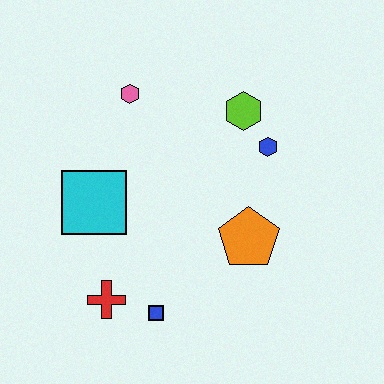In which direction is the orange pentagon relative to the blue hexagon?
The orange pentagon is below the blue hexagon.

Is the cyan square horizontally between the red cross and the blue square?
No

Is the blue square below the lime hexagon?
Yes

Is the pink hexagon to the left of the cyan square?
No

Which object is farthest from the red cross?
The lime hexagon is farthest from the red cross.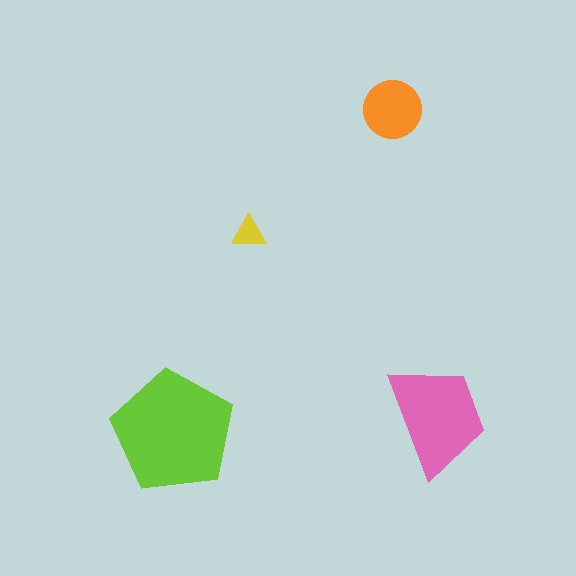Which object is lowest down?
The lime pentagon is bottommost.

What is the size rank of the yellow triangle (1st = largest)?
4th.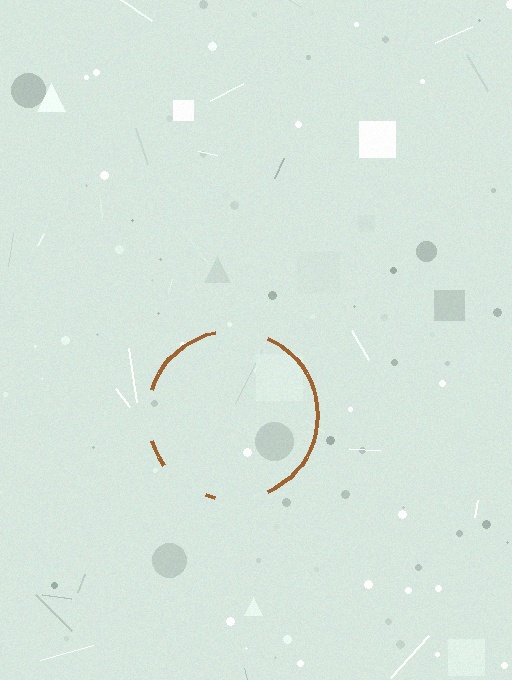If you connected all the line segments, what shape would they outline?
They would outline a circle.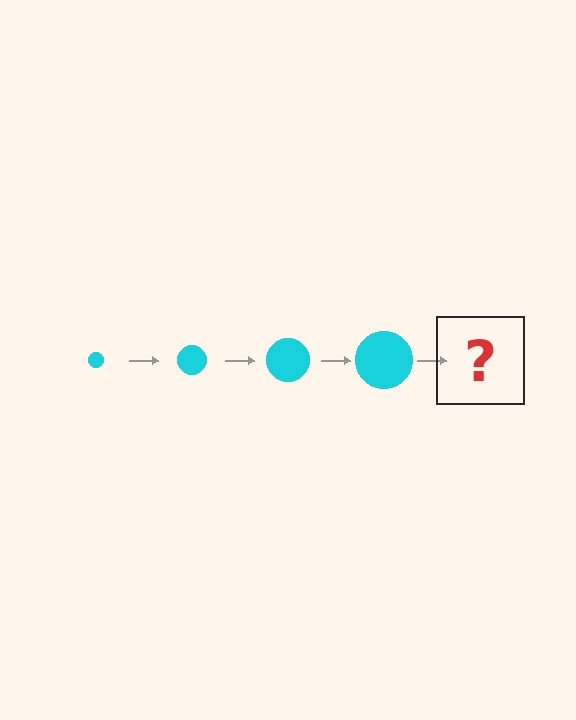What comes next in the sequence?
The next element should be a cyan circle, larger than the previous one.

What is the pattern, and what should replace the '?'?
The pattern is that the circle gets progressively larger each step. The '?' should be a cyan circle, larger than the previous one.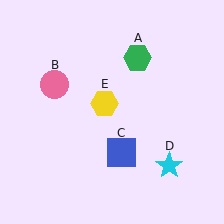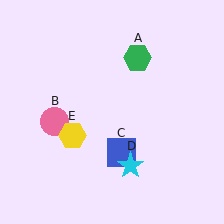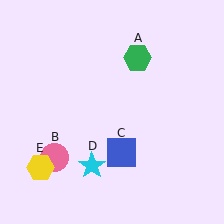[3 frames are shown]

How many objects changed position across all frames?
3 objects changed position: pink circle (object B), cyan star (object D), yellow hexagon (object E).